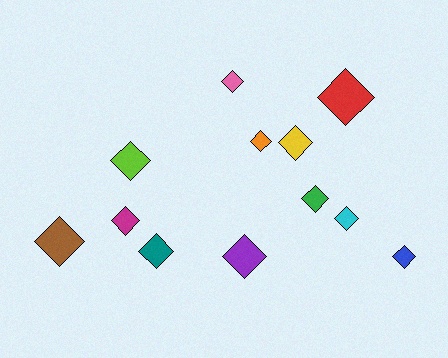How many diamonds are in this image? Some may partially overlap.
There are 12 diamonds.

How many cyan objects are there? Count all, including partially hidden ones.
There is 1 cyan object.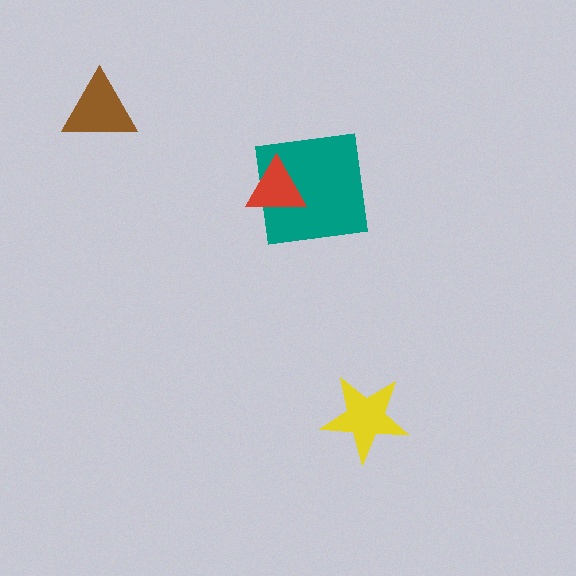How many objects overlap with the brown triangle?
0 objects overlap with the brown triangle.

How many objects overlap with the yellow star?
0 objects overlap with the yellow star.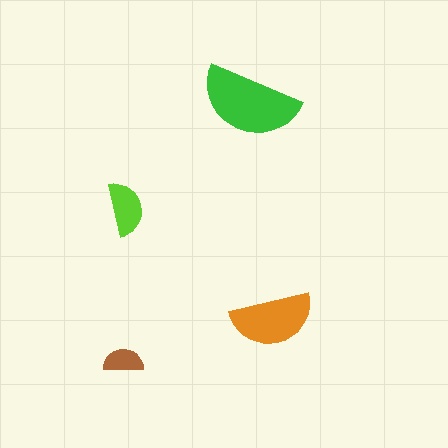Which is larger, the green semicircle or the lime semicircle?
The green one.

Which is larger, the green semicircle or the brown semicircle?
The green one.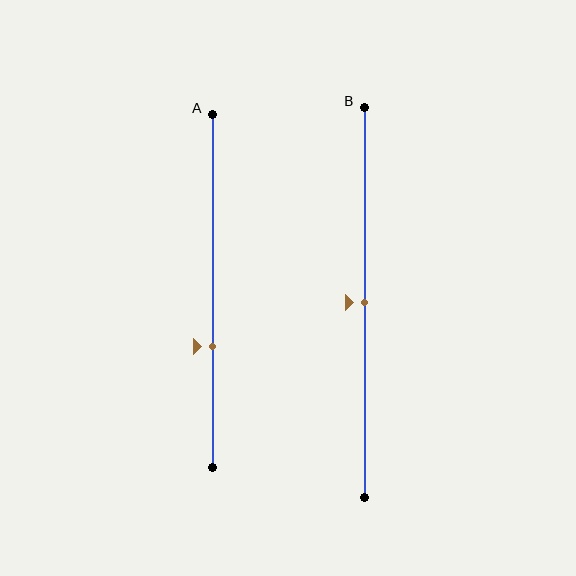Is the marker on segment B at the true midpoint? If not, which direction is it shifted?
Yes, the marker on segment B is at the true midpoint.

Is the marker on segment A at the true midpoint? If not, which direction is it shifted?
No, the marker on segment A is shifted downward by about 16% of the segment length.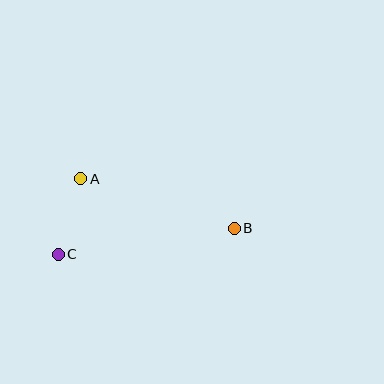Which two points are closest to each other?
Points A and C are closest to each other.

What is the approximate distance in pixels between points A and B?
The distance between A and B is approximately 161 pixels.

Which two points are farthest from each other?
Points B and C are farthest from each other.